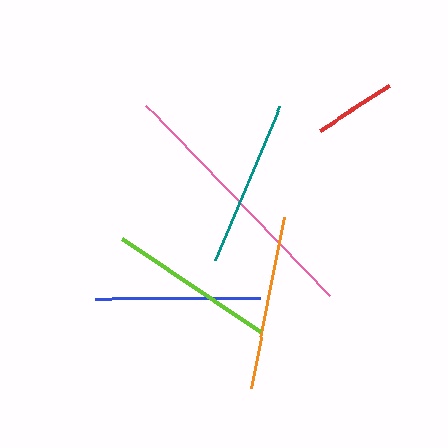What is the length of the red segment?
The red segment is approximately 83 pixels long.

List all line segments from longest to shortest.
From longest to shortest: pink, orange, teal, lime, blue, red.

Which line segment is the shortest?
The red line is the shortest at approximately 83 pixels.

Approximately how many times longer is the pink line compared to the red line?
The pink line is approximately 3.2 times the length of the red line.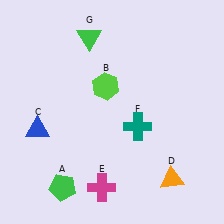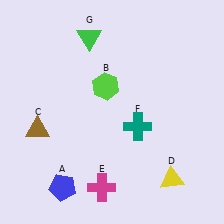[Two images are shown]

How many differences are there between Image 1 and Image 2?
There are 3 differences between the two images.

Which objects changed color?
A changed from green to blue. C changed from blue to brown. D changed from orange to yellow.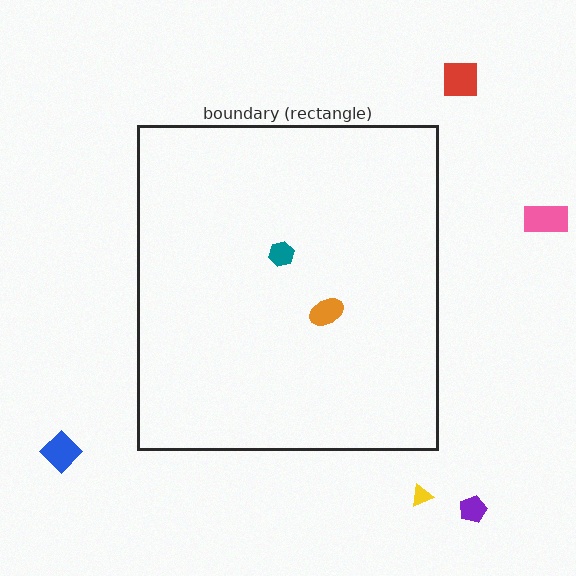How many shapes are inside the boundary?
2 inside, 5 outside.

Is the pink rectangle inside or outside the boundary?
Outside.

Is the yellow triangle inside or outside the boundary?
Outside.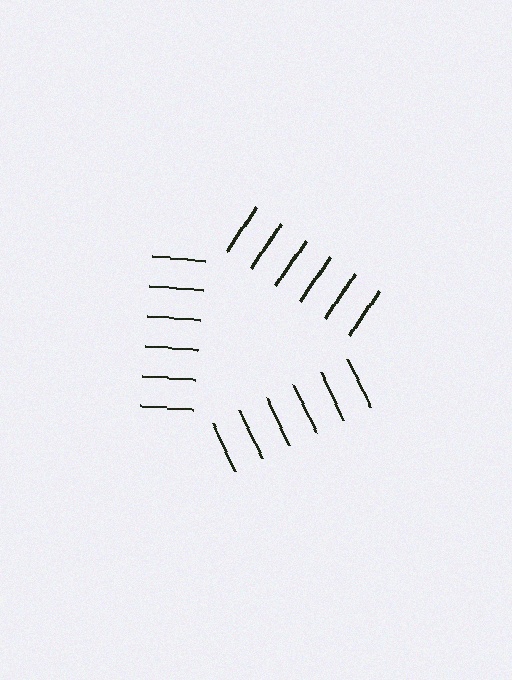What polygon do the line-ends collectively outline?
An illusory triangle — the line segments terminate on its edges but no continuous stroke is drawn.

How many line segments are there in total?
18 — 6 along each of the 3 edges.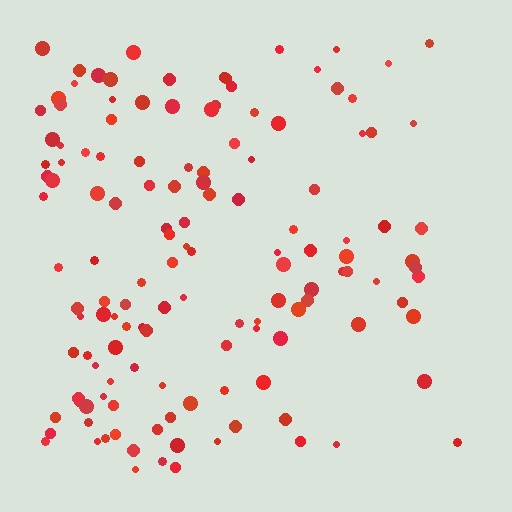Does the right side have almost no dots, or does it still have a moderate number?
Still a moderate number, just noticeably fewer than the left.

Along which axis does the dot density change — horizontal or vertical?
Horizontal.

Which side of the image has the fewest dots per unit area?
The right.